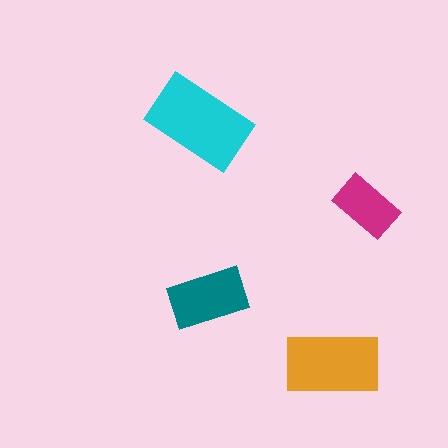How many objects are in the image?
There are 4 objects in the image.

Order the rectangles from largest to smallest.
the cyan one, the orange one, the teal one, the magenta one.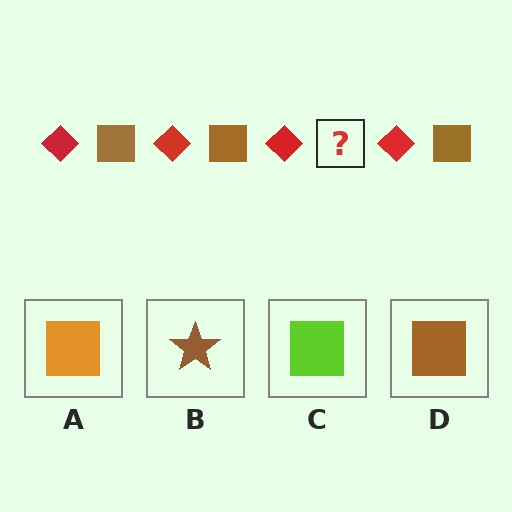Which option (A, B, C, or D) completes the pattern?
D.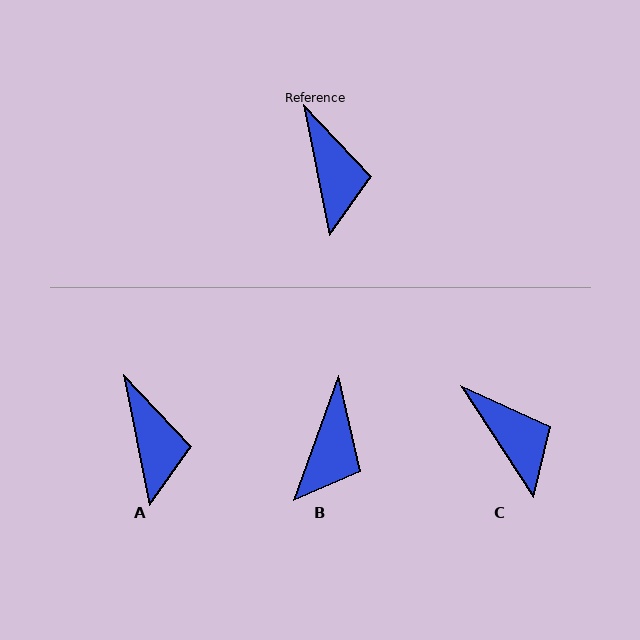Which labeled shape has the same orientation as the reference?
A.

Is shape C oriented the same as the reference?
No, it is off by about 22 degrees.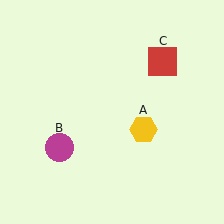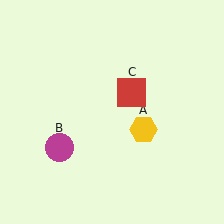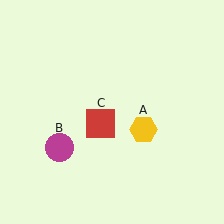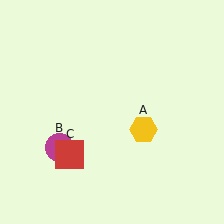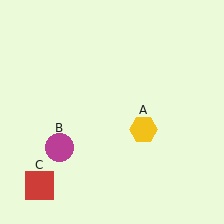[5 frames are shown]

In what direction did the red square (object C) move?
The red square (object C) moved down and to the left.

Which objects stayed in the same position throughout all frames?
Yellow hexagon (object A) and magenta circle (object B) remained stationary.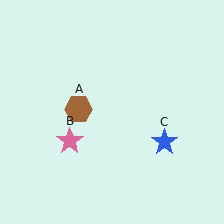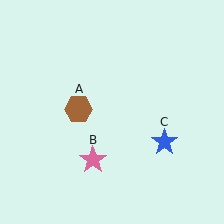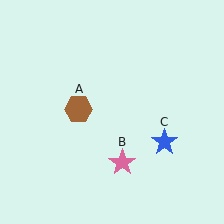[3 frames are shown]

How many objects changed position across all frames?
1 object changed position: pink star (object B).